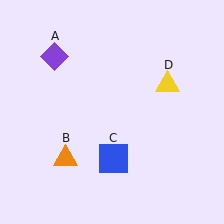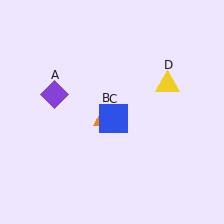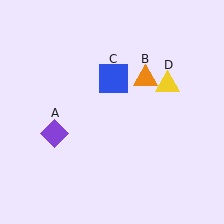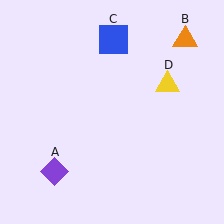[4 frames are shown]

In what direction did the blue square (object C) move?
The blue square (object C) moved up.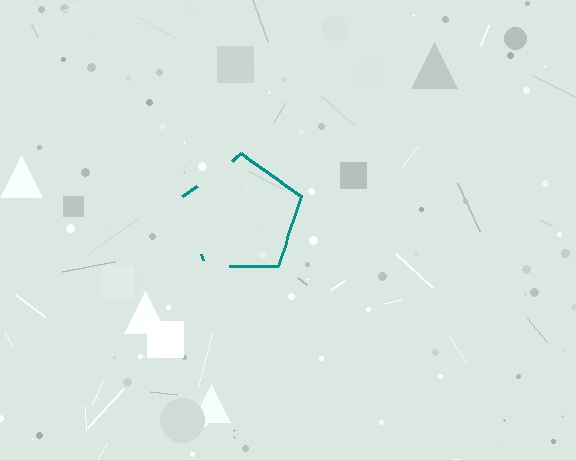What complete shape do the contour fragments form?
The contour fragments form a pentagon.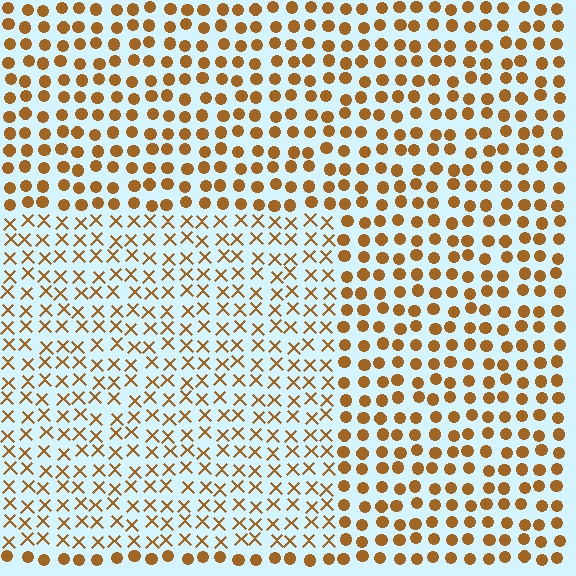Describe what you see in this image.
The image is filled with small brown elements arranged in a uniform grid. A rectangle-shaped region contains X marks, while the surrounding area contains circles. The boundary is defined purely by the change in element shape.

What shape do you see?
I see a rectangle.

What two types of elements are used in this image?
The image uses X marks inside the rectangle region and circles outside it.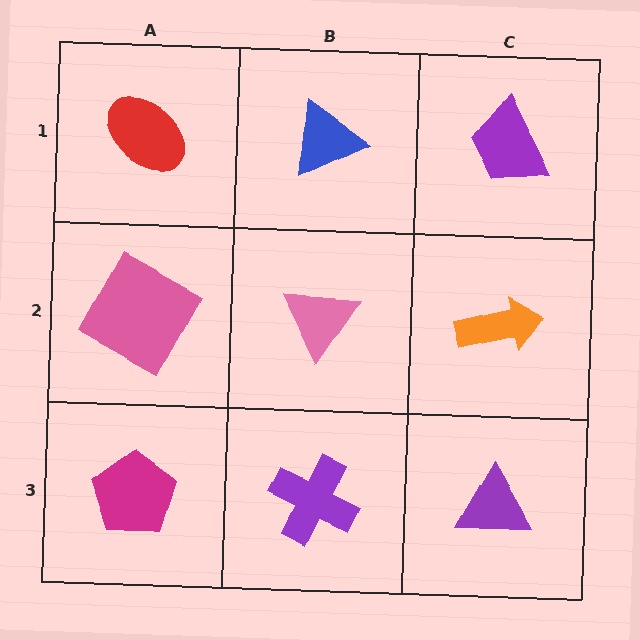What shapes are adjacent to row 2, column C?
A purple trapezoid (row 1, column C), a purple triangle (row 3, column C), a pink triangle (row 2, column B).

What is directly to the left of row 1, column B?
A red ellipse.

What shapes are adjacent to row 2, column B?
A blue triangle (row 1, column B), a purple cross (row 3, column B), a pink square (row 2, column A), an orange arrow (row 2, column C).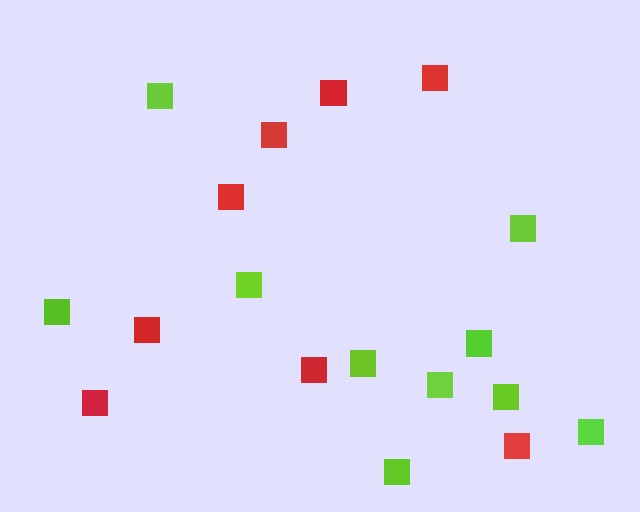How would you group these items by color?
There are 2 groups: one group of red squares (8) and one group of lime squares (10).